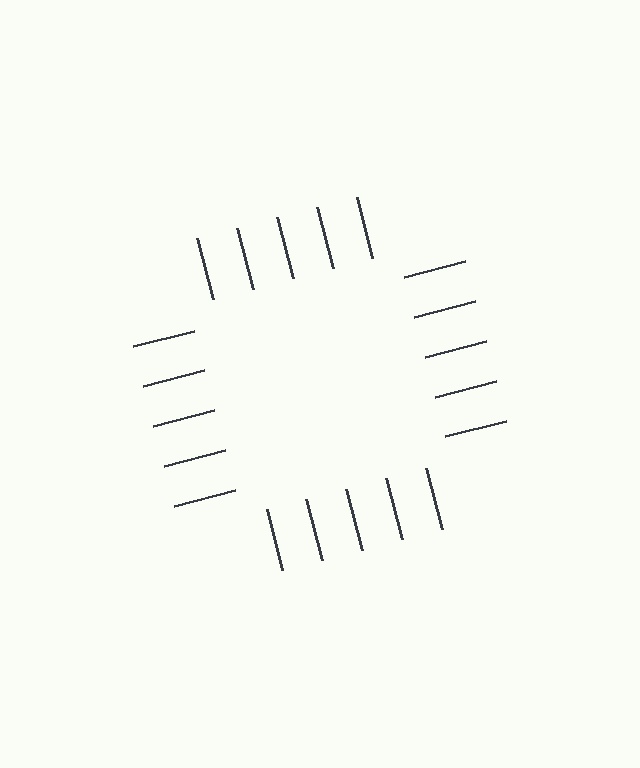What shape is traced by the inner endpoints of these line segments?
An illusory square — the line segments terminate on its edges but no continuous stroke is drawn.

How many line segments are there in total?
20 — 5 along each of the 4 edges.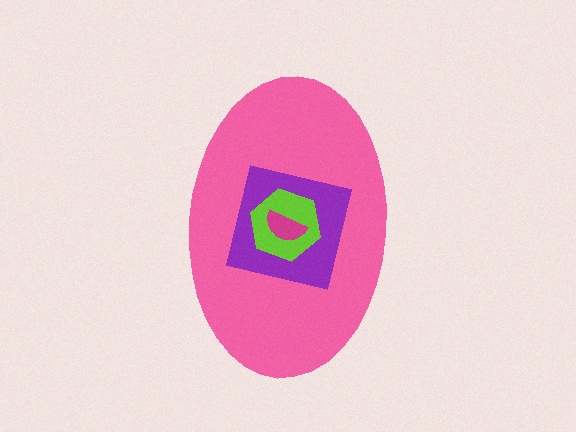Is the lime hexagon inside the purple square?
Yes.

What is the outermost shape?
The pink ellipse.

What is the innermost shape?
The magenta semicircle.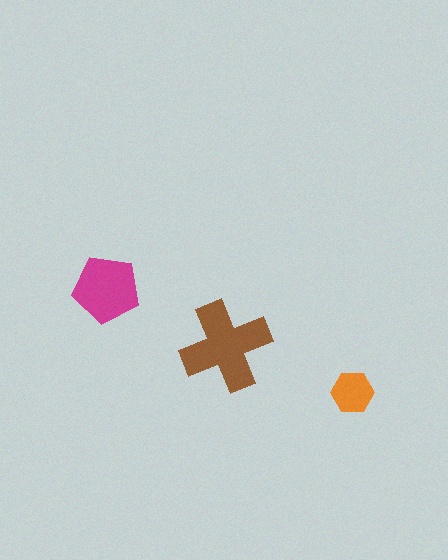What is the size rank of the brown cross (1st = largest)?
1st.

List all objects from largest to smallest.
The brown cross, the magenta pentagon, the orange hexagon.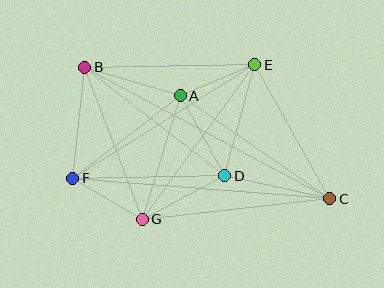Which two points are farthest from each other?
Points B and C are farthest from each other.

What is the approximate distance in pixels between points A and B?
The distance between A and B is approximately 100 pixels.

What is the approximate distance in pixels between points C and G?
The distance between C and G is approximately 189 pixels.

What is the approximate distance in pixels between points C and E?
The distance between C and E is approximately 154 pixels.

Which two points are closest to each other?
Points F and G are closest to each other.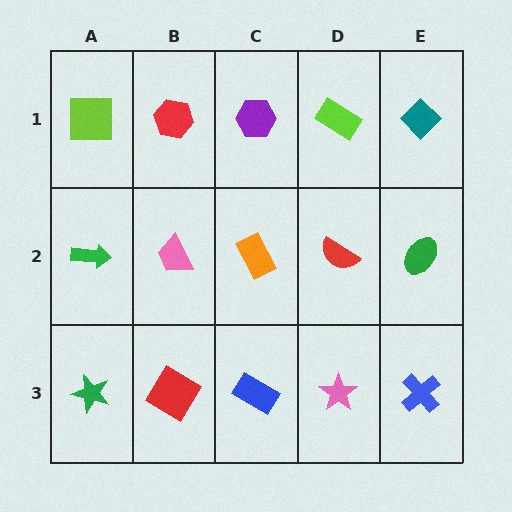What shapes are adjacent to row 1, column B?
A pink trapezoid (row 2, column B), a lime square (row 1, column A), a purple hexagon (row 1, column C).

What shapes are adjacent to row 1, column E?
A green ellipse (row 2, column E), a lime rectangle (row 1, column D).